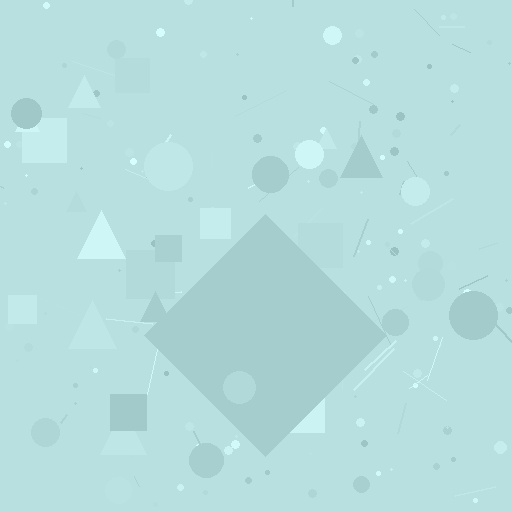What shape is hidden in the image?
A diamond is hidden in the image.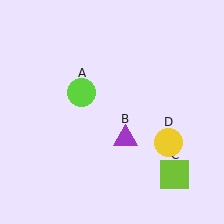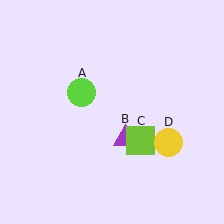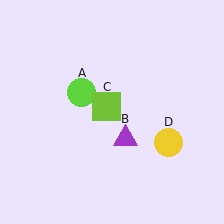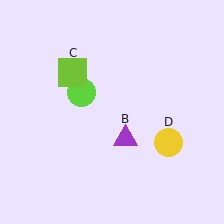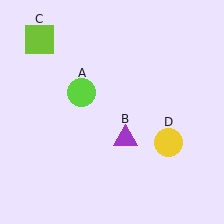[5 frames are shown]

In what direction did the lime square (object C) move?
The lime square (object C) moved up and to the left.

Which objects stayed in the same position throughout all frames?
Lime circle (object A) and purple triangle (object B) and yellow circle (object D) remained stationary.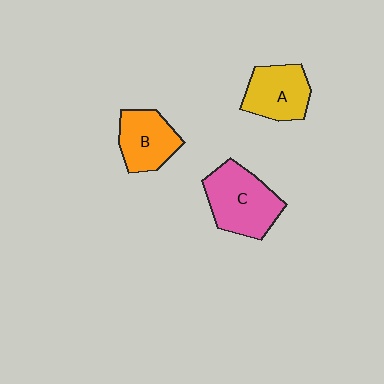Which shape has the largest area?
Shape C (pink).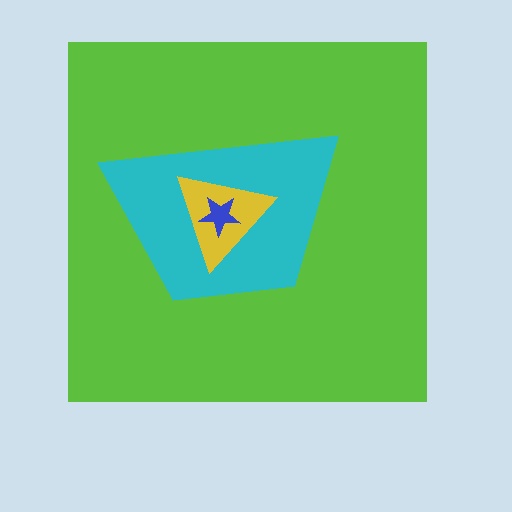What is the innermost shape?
The blue star.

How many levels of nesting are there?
4.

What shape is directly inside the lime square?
The cyan trapezoid.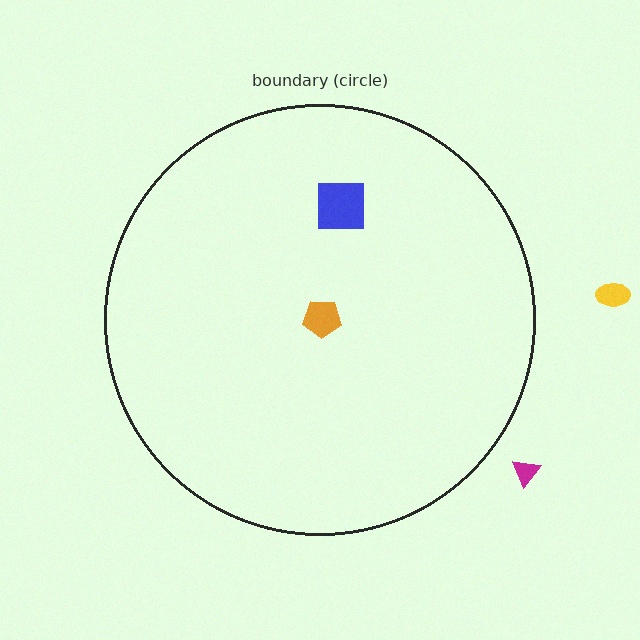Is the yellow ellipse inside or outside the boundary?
Outside.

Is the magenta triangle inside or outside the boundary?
Outside.